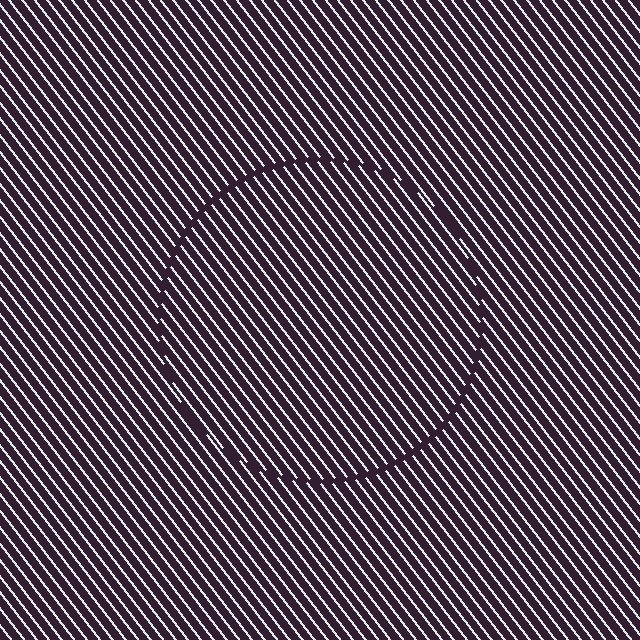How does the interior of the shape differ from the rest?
The interior of the shape contains the same grating, shifted by half a period — the contour is defined by the phase discontinuity where line-ends from the inner and outer gratings abut.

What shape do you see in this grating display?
An illusory circle. The interior of the shape contains the same grating, shifted by half a period — the contour is defined by the phase discontinuity where line-ends from the inner and outer gratings abut.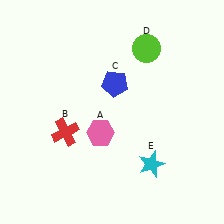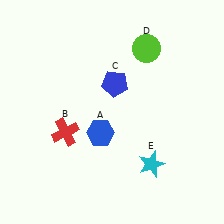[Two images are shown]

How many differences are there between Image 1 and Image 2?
There is 1 difference between the two images.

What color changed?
The hexagon (A) changed from pink in Image 1 to blue in Image 2.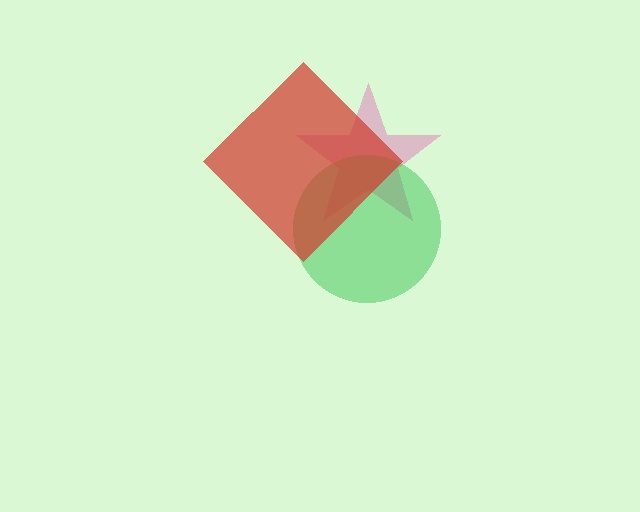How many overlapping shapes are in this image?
There are 3 overlapping shapes in the image.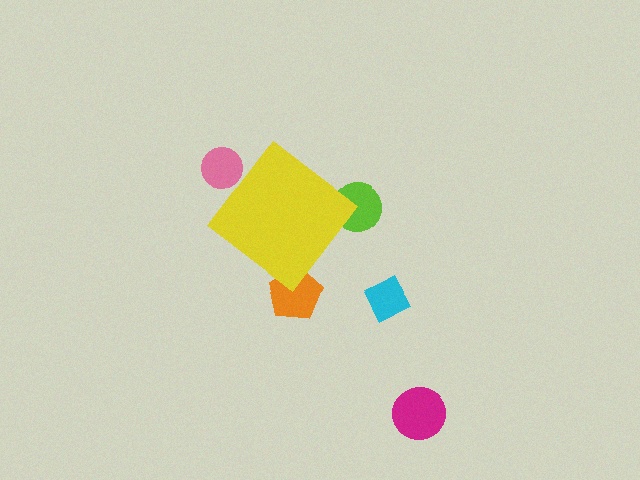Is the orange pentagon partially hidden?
Yes, the orange pentagon is partially hidden behind the yellow diamond.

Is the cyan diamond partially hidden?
No, the cyan diamond is fully visible.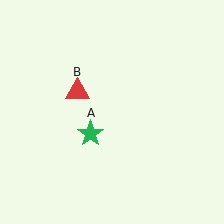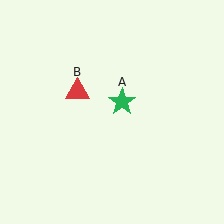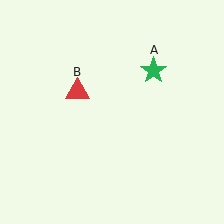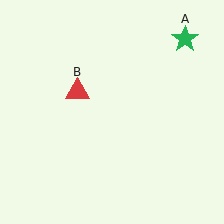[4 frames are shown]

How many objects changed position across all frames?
1 object changed position: green star (object A).